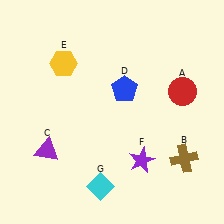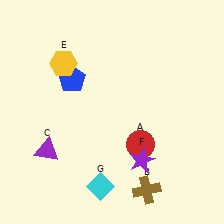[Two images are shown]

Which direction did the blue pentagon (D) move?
The blue pentagon (D) moved left.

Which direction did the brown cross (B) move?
The brown cross (B) moved left.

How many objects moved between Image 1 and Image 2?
3 objects moved between the two images.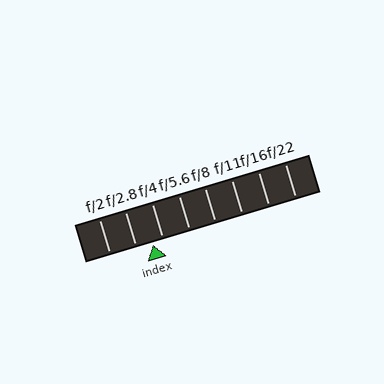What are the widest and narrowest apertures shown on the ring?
The widest aperture shown is f/2 and the narrowest is f/22.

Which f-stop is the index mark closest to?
The index mark is closest to f/4.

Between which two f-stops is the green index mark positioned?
The index mark is between f/2.8 and f/4.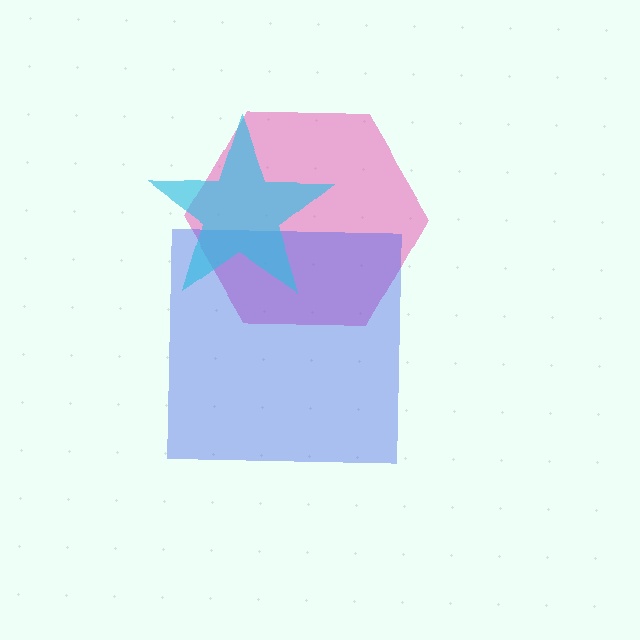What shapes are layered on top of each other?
The layered shapes are: a pink hexagon, a blue square, a cyan star.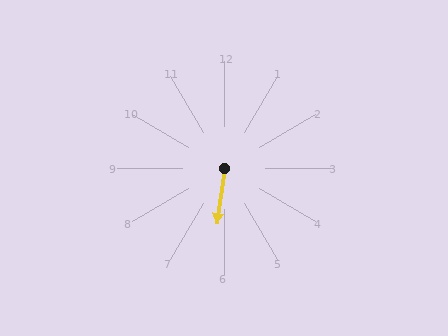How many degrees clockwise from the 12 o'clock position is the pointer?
Approximately 188 degrees.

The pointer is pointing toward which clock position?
Roughly 6 o'clock.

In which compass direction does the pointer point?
South.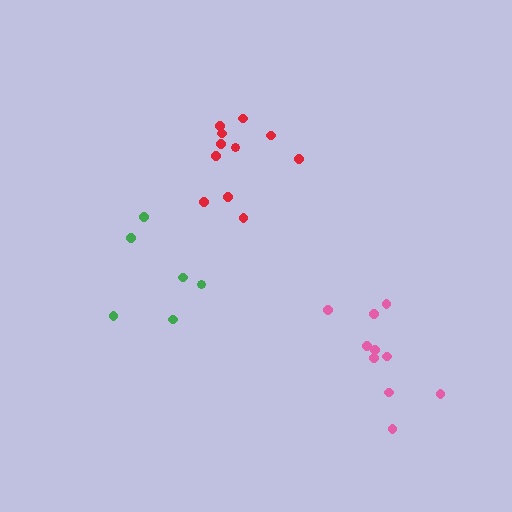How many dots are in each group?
Group 1: 6 dots, Group 2: 11 dots, Group 3: 10 dots (27 total).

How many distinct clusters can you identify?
There are 3 distinct clusters.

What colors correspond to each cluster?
The clusters are colored: green, red, pink.